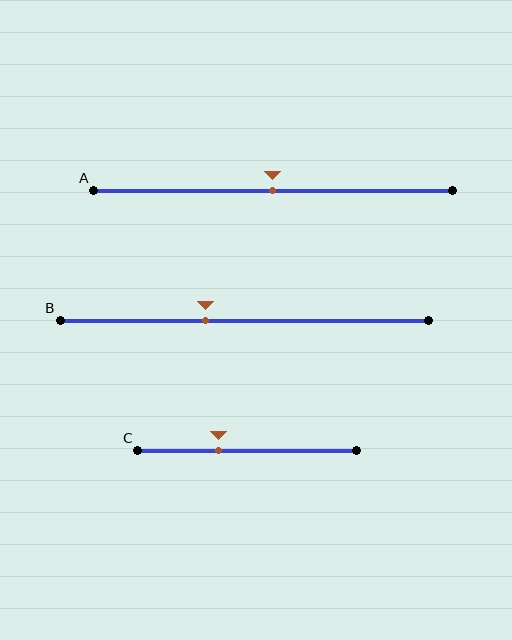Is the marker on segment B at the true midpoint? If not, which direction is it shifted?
No, the marker on segment B is shifted to the left by about 11% of the segment length.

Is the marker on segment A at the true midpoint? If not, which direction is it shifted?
Yes, the marker on segment A is at the true midpoint.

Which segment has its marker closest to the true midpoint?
Segment A has its marker closest to the true midpoint.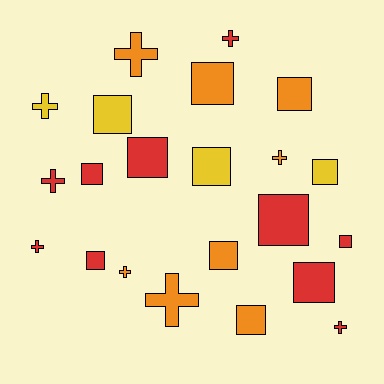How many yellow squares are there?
There are 3 yellow squares.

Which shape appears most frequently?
Square, with 13 objects.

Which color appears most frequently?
Red, with 10 objects.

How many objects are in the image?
There are 22 objects.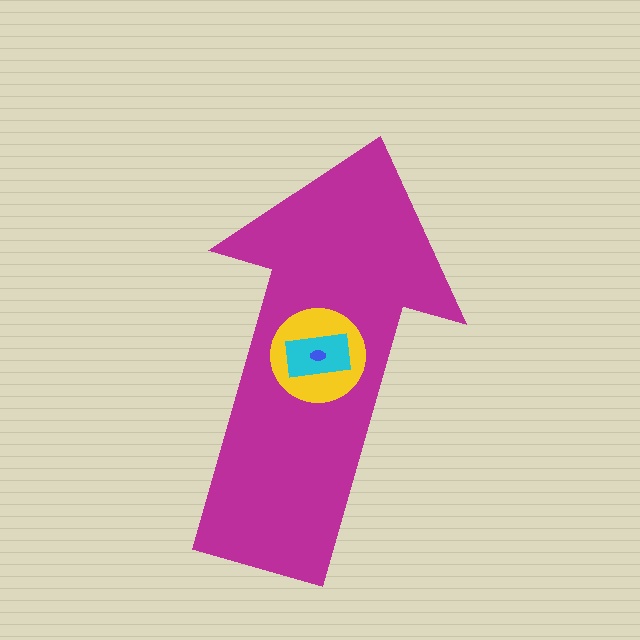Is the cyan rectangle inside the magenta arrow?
Yes.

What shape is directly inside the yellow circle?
The cyan rectangle.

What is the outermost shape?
The magenta arrow.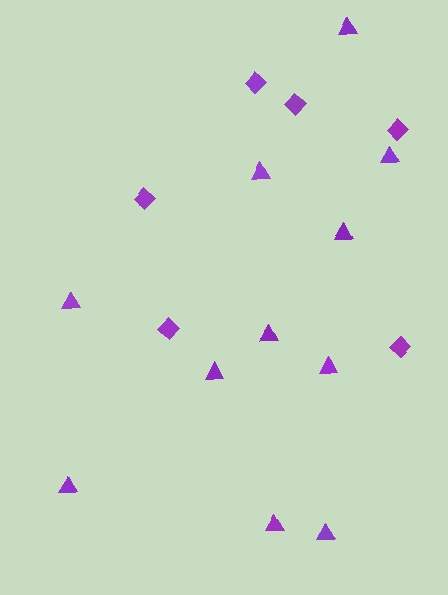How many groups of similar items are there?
There are 2 groups: one group of triangles (11) and one group of diamonds (6).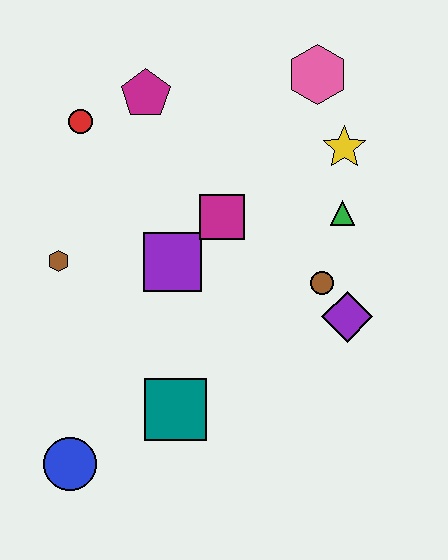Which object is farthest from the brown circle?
The blue circle is farthest from the brown circle.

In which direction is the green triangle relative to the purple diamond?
The green triangle is above the purple diamond.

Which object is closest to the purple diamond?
The brown circle is closest to the purple diamond.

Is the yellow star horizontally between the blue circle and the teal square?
No